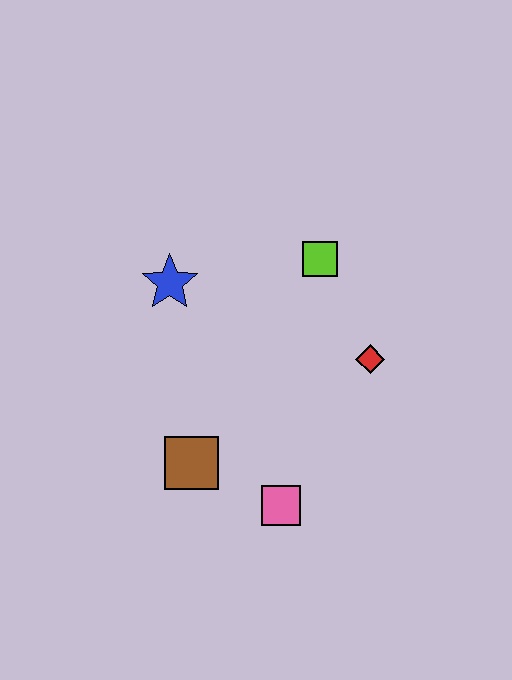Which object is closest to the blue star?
The lime square is closest to the blue star.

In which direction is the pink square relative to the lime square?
The pink square is below the lime square.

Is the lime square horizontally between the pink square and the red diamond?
Yes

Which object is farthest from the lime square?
The pink square is farthest from the lime square.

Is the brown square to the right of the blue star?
Yes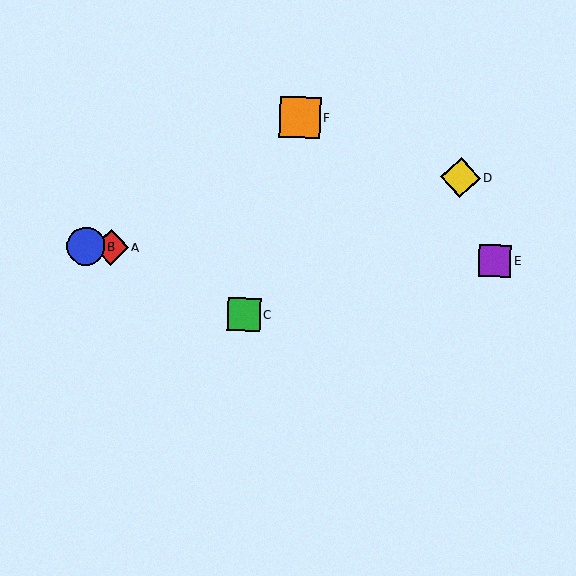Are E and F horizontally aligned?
No, E is at y≈261 and F is at y≈117.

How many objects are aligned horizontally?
3 objects (A, B, E) are aligned horizontally.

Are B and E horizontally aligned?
Yes, both are at y≈246.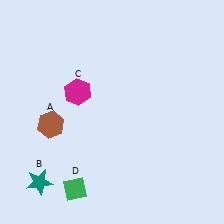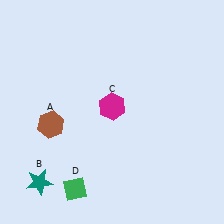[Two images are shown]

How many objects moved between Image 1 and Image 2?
1 object moved between the two images.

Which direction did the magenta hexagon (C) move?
The magenta hexagon (C) moved right.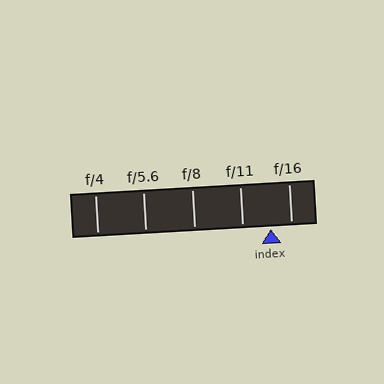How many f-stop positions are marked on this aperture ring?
There are 5 f-stop positions marked.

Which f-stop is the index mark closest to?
The index mark is closest to f/16.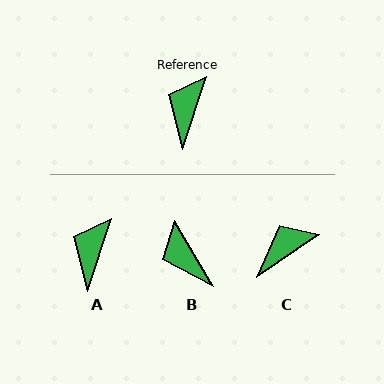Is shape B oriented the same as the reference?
No, it is off by about 48 degrees.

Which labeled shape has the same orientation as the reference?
A.